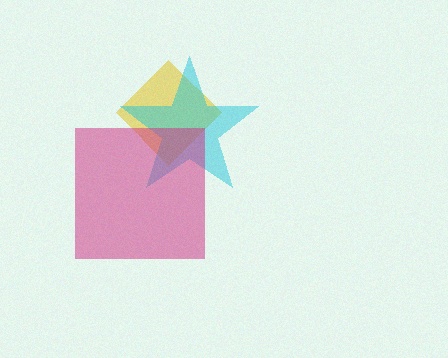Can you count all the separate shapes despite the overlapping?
Yes, there are 3 separate shapes.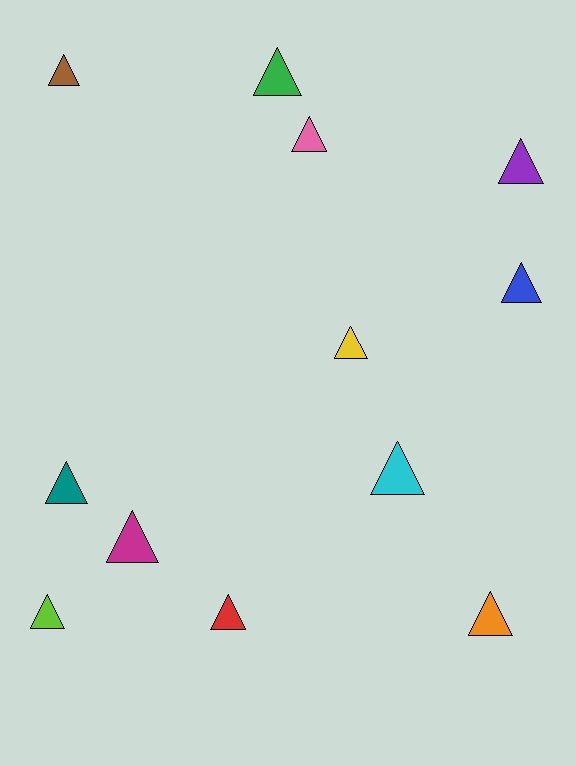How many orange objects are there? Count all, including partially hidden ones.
There is 1 orange object.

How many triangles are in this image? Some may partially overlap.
There are 12 triangles.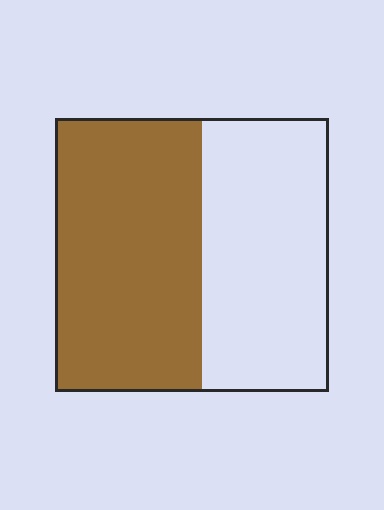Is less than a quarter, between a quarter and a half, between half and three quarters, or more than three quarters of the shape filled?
Between half and three quarters.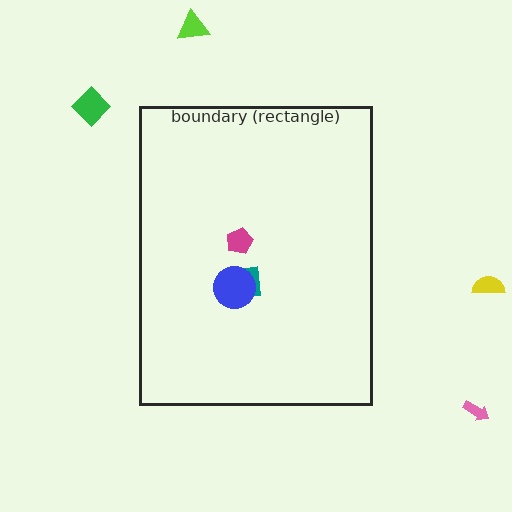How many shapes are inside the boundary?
3 inside, 4 outside.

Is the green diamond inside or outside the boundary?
Outside.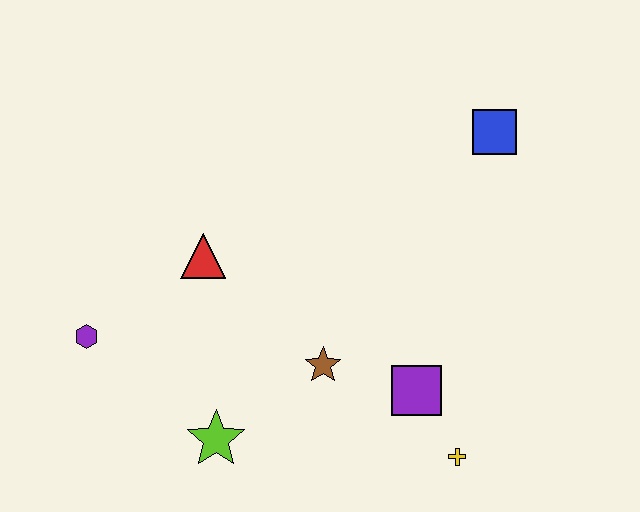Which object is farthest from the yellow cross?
The purple hexagon is farthest from the yellow cross.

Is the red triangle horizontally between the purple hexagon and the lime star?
Yes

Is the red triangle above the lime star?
Yes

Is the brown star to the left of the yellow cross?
Yes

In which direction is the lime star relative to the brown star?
The lime star is to the left of the brown star.